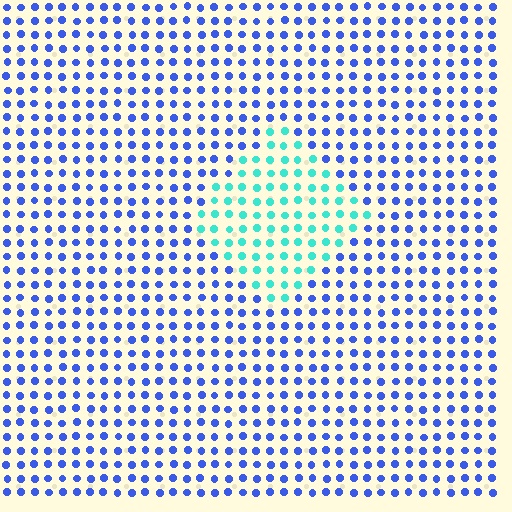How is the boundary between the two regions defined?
The boundary is defined purely by a slight shift in hue (about 57 degrees). Spacing, size, and orientation are identical on both sides.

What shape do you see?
I see a diamond.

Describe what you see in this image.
The image is filled with small blue elements in a uniform arrangement. A diamond-shaped region is visible where the elements are tinted to a slightly different hue, forming a subtle color boundary.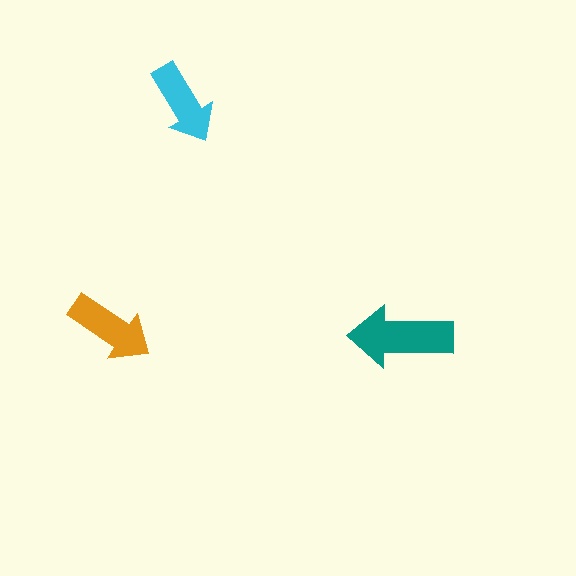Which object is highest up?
The cyan arrow is topmost.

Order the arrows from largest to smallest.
the teal one, the orange one, the cyan one.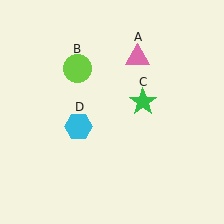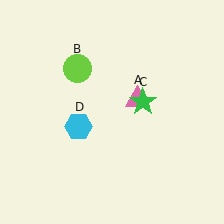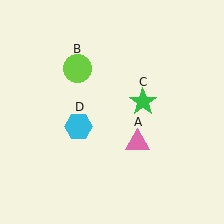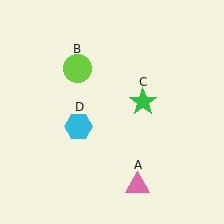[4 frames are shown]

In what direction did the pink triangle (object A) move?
The pink triangle (object A) moved down.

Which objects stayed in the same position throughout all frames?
Lime circle (object B) and green star (object C) and cyan hexagon (object D) remained stationary.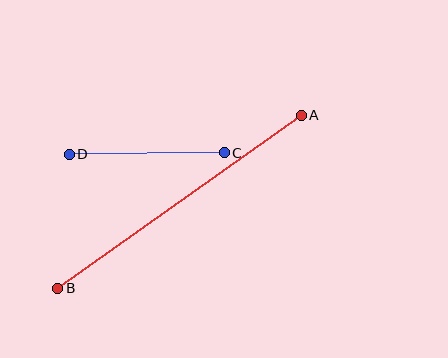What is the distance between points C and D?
The distance is approximately 155 pixels.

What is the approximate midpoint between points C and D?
The midpoint is at approximately (147, 153) pixels.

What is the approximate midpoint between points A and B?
The midpoint is at approximately (179, 202) pixels.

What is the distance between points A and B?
The distance is approximately 299 pixels.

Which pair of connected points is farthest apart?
Points A and B are farthest apart.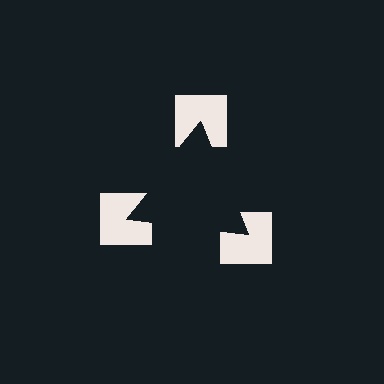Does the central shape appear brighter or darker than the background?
It typically appears slightly darker than the background, even though no actual brightness change is drawn.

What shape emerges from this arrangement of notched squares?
An illusory triangle — its edges are inferred from the aligned wedge cuts in the notched squares, not physically drawn.